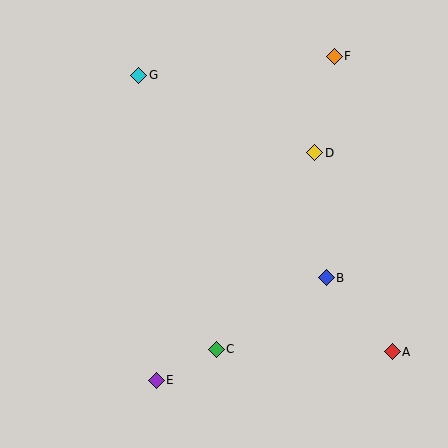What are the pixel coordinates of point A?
Point A is at (392, 352).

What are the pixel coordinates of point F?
Point F is at (334, 56).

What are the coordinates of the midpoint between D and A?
The midpoint between D and A is at (354, 252).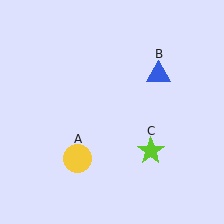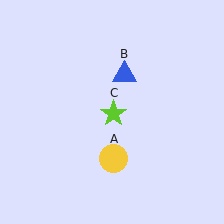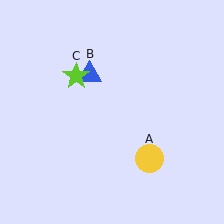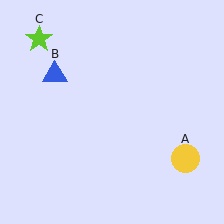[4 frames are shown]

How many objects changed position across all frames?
3 objects changed position: yellow circle (object A), blue triangle (object B), lime star (object C).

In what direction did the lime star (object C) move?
The lime star (object C) moved up and to the left.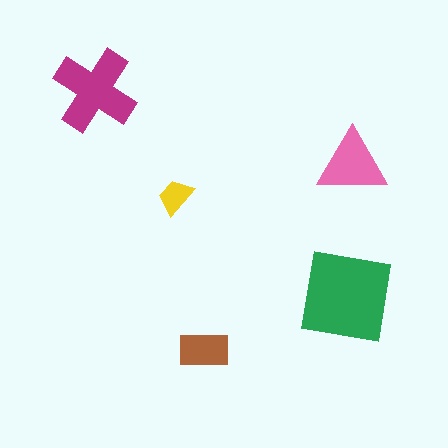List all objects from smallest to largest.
The yellow trapezoid, the brown rectangle, the pink triangle, the magenta cross, the green square.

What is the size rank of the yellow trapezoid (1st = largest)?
5th.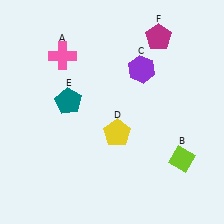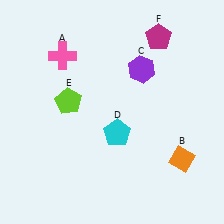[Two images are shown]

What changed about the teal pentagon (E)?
In Image 1, E is teal. In Image 2, it changed to lime.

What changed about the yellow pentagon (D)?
In Image 1, D is yellow. In Image 2, it changed to cyan.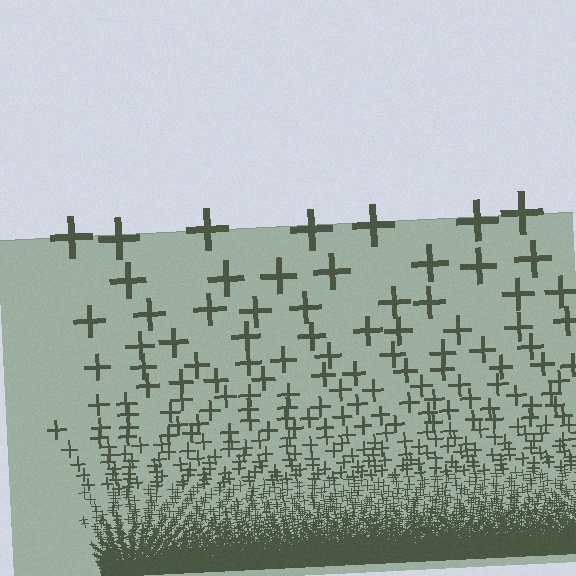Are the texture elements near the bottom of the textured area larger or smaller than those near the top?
Smaller. The gradient is inverted — elements near the bottom are smaller and denser.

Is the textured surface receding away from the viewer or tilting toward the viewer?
The surface appears to tilt toward the viewer. Texture elements get larger and sparser toward the top.